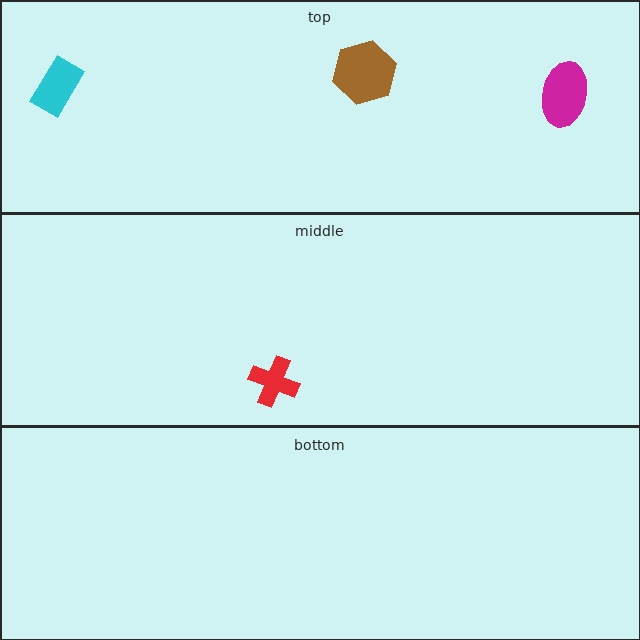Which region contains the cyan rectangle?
The top region.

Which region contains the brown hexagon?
The top region.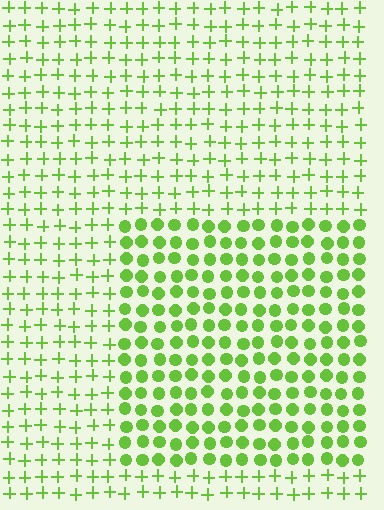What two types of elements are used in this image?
The image uses circles inside the rectangle region and plus signs outside it.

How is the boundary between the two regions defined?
The boundary is defined by a change in element shape: circles inside vs. plus signs outside. All elements share the same color and spacing.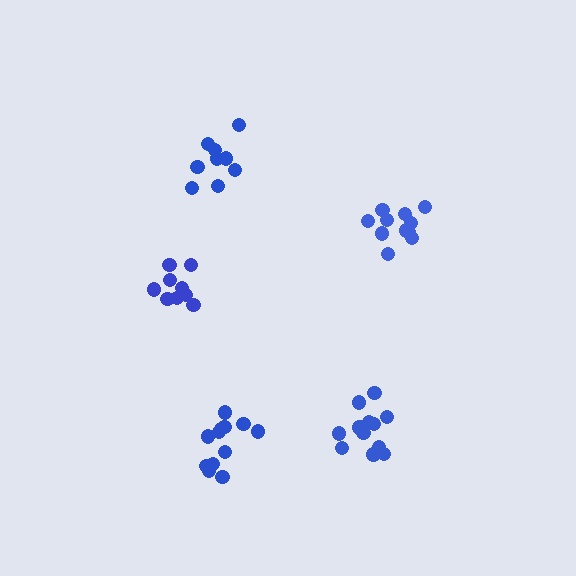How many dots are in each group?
Group 1: 9 dots, Group 2: 9 dots, Group 3: 12 dots, Group 4: 12 dots, Group 5: 11 dots (53 total).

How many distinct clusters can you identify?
There are 5 distinct clusters.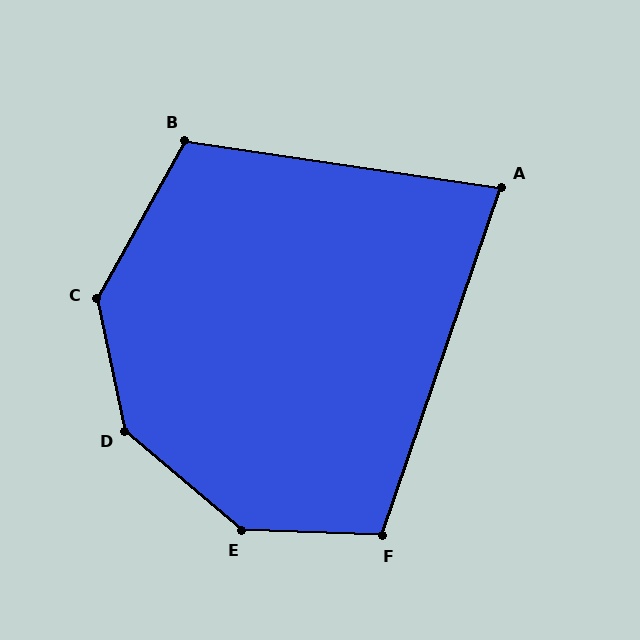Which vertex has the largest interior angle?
D, at approximately 143 degrees.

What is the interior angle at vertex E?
Approximately 142 degrees (obtuse).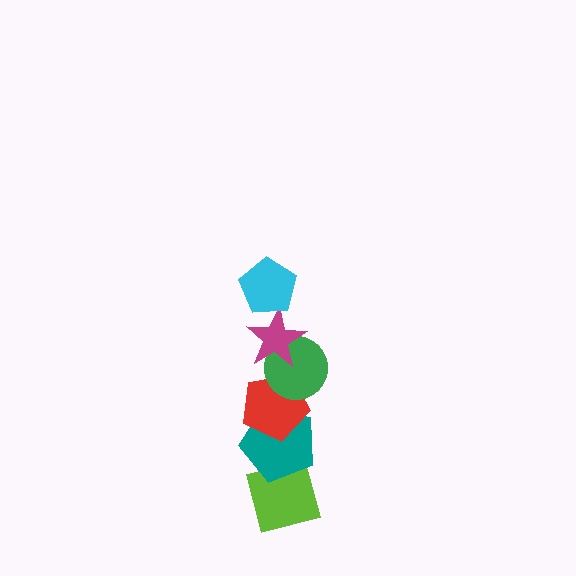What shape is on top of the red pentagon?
The green circle is on top of the red pentagon.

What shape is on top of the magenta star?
The cyan pentagon is on top of the magenta star.